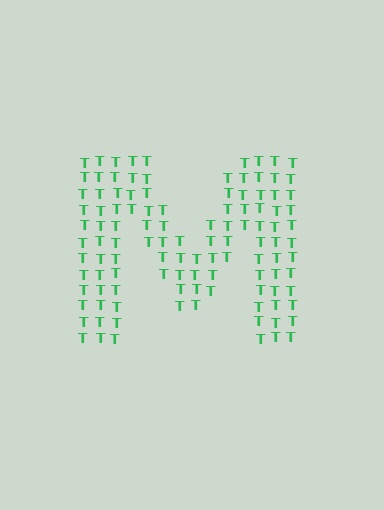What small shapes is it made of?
It is made of small letter T's.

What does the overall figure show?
The overall figure shows the letter M.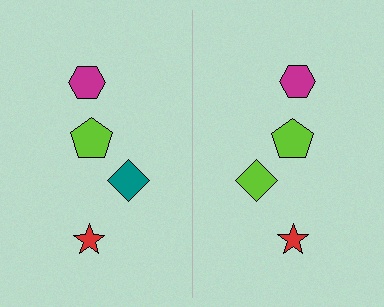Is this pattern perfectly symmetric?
No, the pattern is not perfectly symmetric. The lime diamond on the right side breaks the symmetry — its mirror counterpart is teal.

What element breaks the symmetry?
The lime diamond on the right side breaks the symmetry — its mirror counterpart is teal.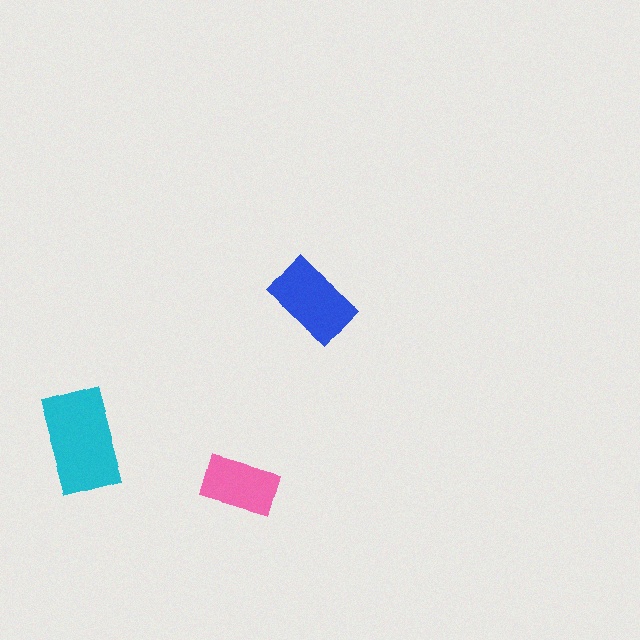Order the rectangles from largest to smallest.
the cyan one, the blue one, the pink one.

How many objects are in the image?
There are 3 objects in the image.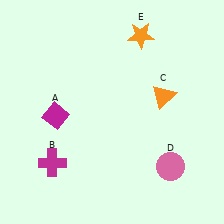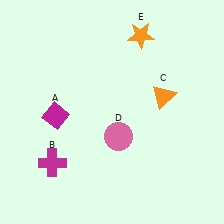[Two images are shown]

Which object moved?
The pink circle (D) moved left.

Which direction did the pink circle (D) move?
The pink circle (D) moved left.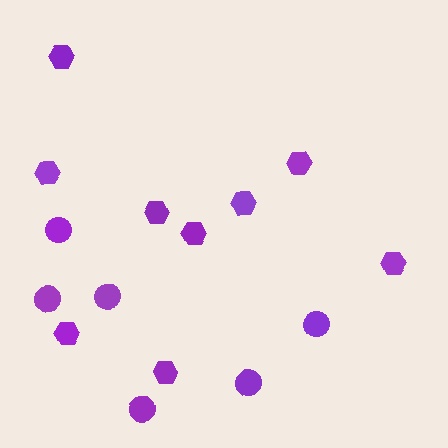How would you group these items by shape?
There are 2 groups: one group of hexagons (9) and one group of circles (6).